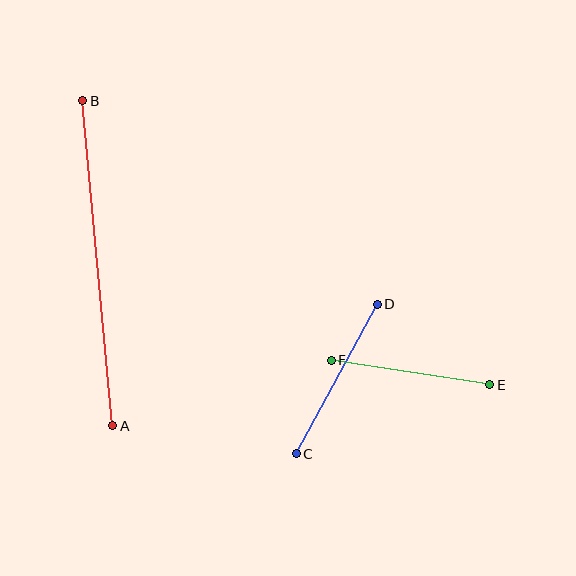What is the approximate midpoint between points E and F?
The midpoint is at approximately (411, 373) pixels.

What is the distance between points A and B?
The distance is approximately 327 pixels.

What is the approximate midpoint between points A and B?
The midpoint is at approximately (98, 263) pixels.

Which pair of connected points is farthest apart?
Points A and B are farthest apart.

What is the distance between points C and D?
The distance is approximately 170 pixels.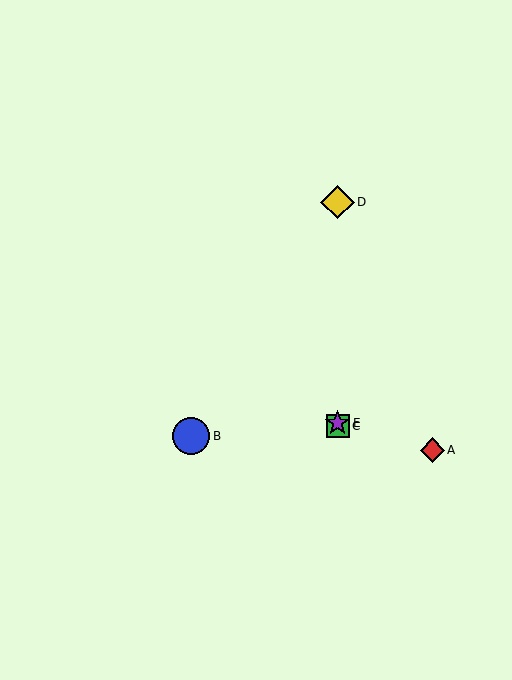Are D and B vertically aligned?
No, D is at x≈338 and B is at x≈191.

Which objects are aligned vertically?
Objects C, D, E are aligned vertically.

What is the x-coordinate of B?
Object B is at x≈191.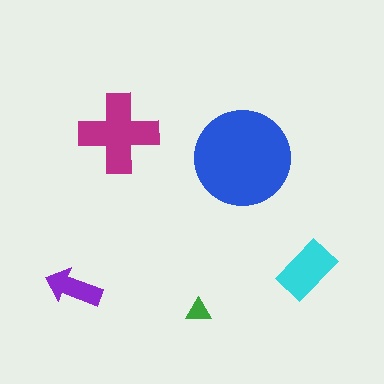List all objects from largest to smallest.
The blue circle, the magenta cross, the cyan rectangle, the purple arrow, the green triangle.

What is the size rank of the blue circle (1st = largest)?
1st.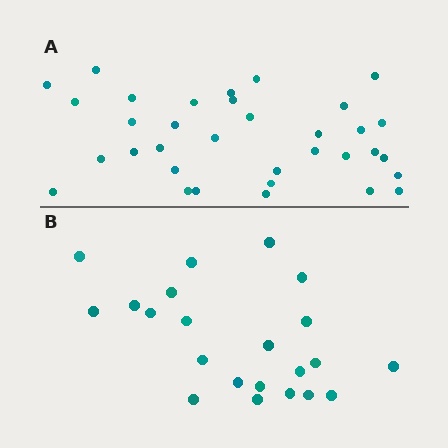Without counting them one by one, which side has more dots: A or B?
Region A (the top region) has more dots.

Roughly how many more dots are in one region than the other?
Region A has roughly 12 or so more dots than region B.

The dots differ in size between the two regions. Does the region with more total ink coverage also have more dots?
No. Region B has more total ink coverage because its dots are larger, but region A actually contains more individual dots. Total area can be misleading — the number of items is what matters here.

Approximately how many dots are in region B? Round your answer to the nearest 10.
About 20 dots. (The exact count is 22, which rounds to 20.)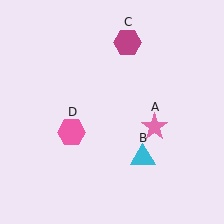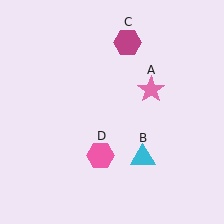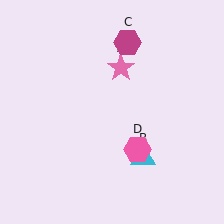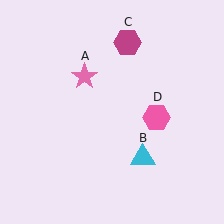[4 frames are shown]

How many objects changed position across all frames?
2 objects changed position: pink star (object A), pink hexagon (object D).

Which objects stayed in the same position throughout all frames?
Cyan triangle (object B) and magenta hexagon (object C) remained stationary.